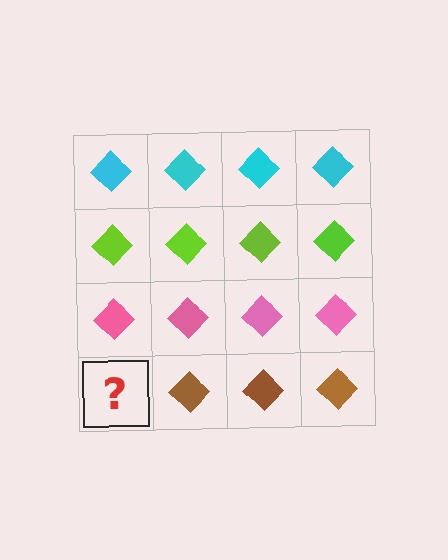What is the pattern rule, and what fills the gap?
The rule is that each row has a consistent color. The gap should be filled with a brown diamond.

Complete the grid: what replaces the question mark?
The question mark should be replaced with a brown diamond.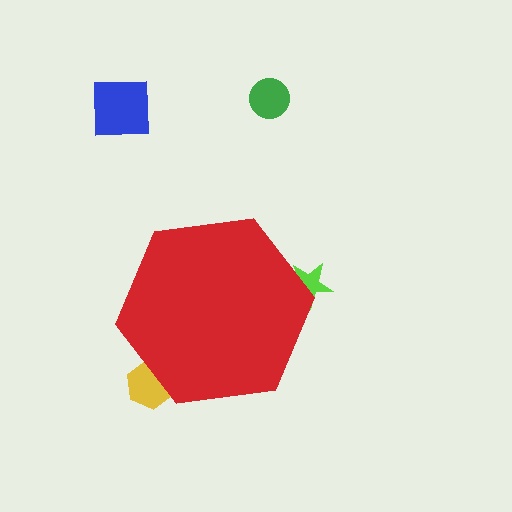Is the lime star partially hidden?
Yes, the lime star is partially hidden behind the red hexagon.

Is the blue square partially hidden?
No, the blue square is fully visible.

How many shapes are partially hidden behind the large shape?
2 shapes are partially hidden.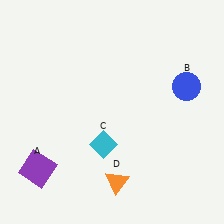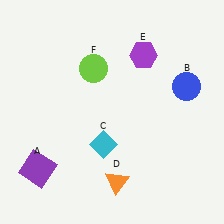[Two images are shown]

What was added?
A purple hexagon (E), a lime circle (F) were added in Image 2.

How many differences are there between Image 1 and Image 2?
There are 2 differences between the two images.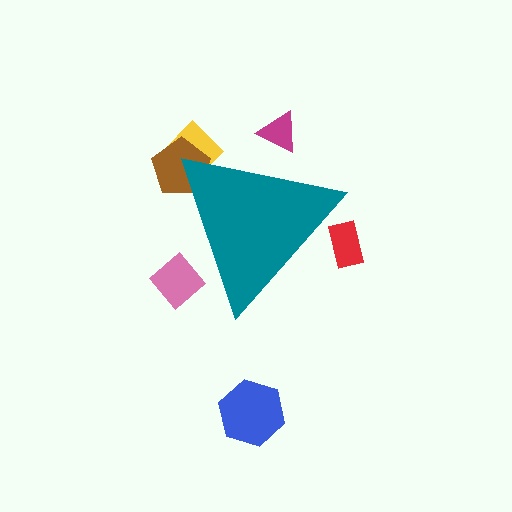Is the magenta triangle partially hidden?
Yes, the magenta triangle is partially hidden behind the teal triangle.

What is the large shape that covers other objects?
A teal triangle.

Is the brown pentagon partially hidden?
Yes, the brown pentagon is partially hidden behind the teal triangle.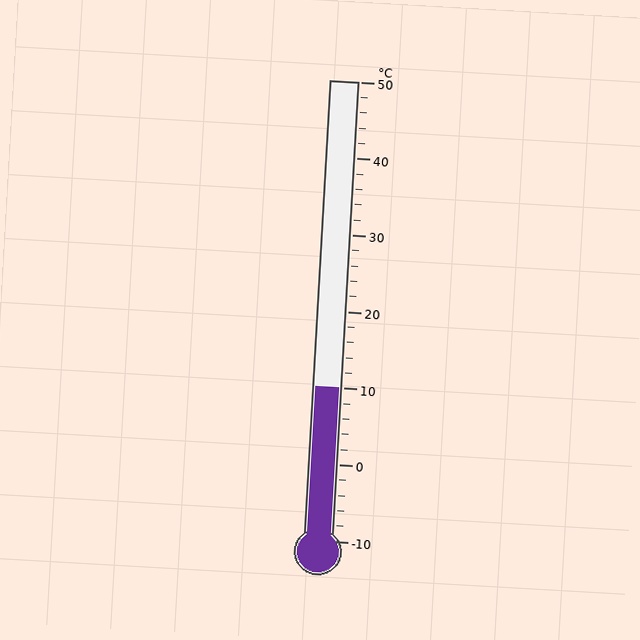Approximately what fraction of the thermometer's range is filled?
The thermometer is filled to approximately 35% of its range.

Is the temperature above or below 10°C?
The temperature is at 10°C.